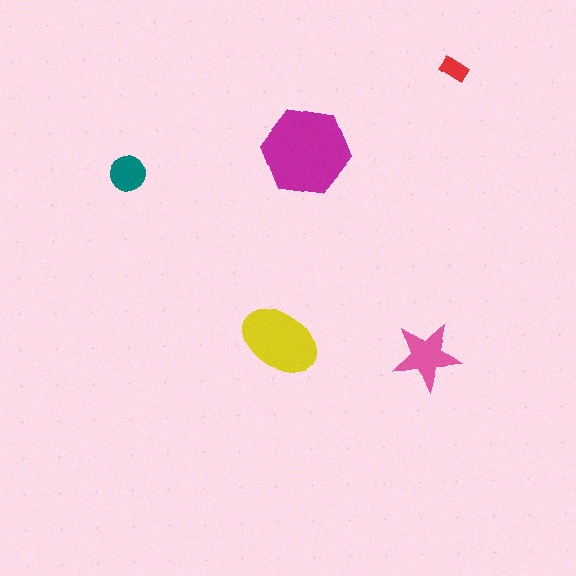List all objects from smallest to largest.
The red rectangle, the teal circle, the pink star, the yellow ellipse, the magenta hexagon.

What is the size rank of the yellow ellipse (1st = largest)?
2nd.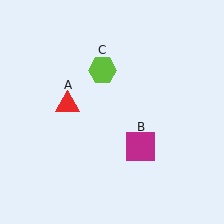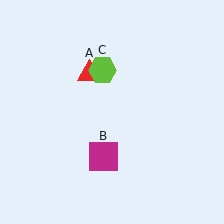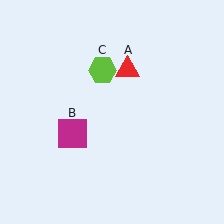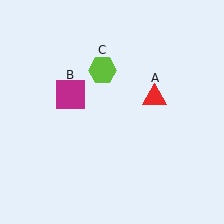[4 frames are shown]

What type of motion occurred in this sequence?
The red triangle (object A), magenta square (object B) rotated clockwise around the center of the scene.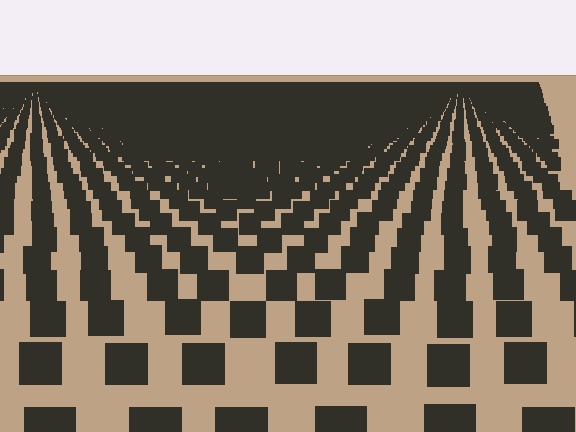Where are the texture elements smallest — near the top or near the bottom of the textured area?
Near the top.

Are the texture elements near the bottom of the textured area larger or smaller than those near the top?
Larger. Near the bottom, elements are closer to the viewer and appear at a bigger on-screen size.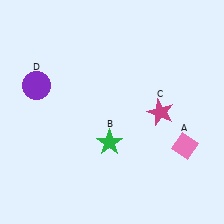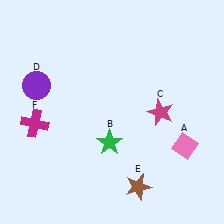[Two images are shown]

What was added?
A brown star (E), a magenta cross (F) were added in Image 2.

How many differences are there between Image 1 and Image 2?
There are 2 differences between the two images.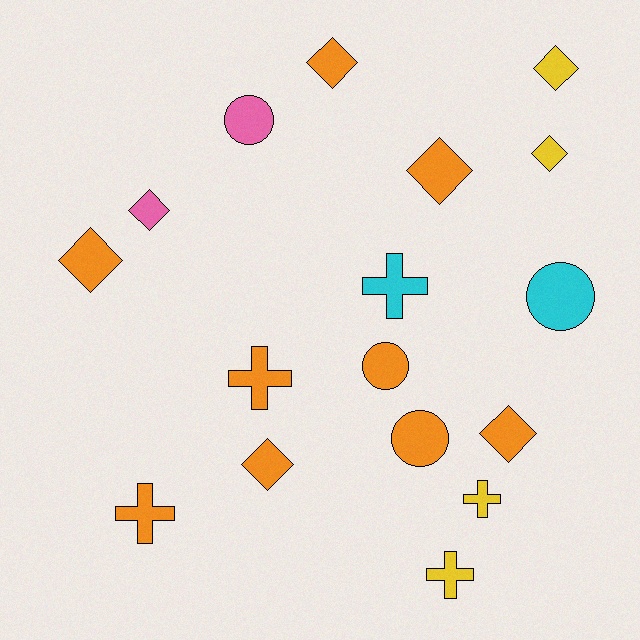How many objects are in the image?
There are 17 objects.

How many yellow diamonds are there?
There are 2 yellow diamonds.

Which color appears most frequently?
Orange, with 9 objects.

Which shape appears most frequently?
Diamond, with 8 objects.